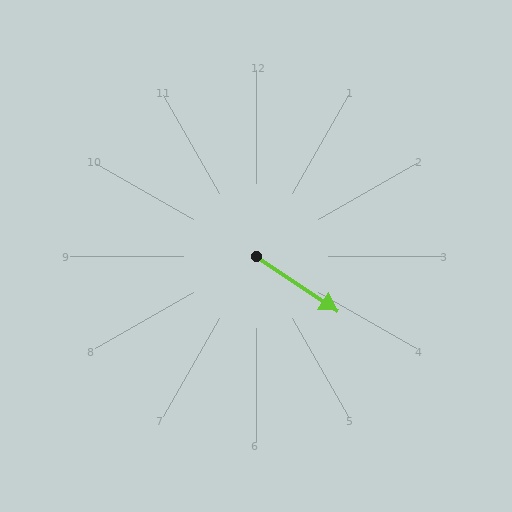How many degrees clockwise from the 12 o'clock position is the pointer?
Approximately 124 degrees.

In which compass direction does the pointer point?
Southeast.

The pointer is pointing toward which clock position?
Roughly 4 o'clock.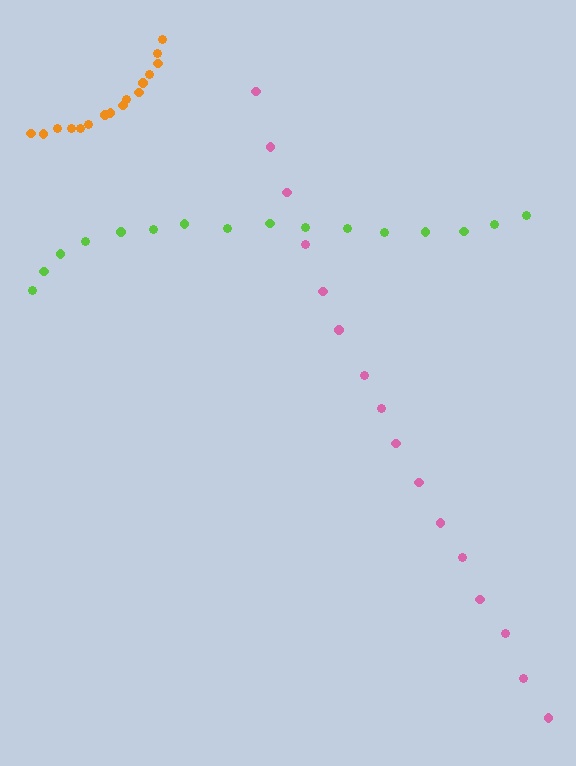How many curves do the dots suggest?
There are 3 distinct paths.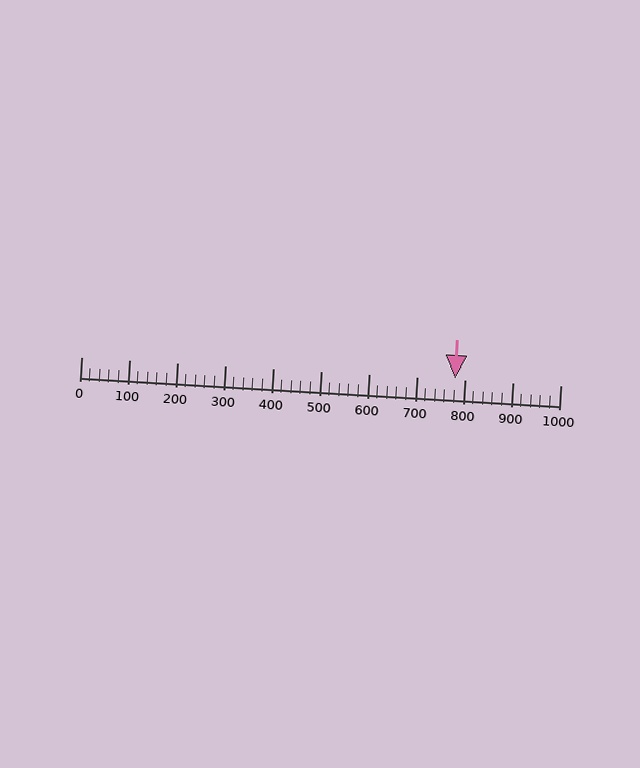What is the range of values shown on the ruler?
The ruler shows values from 0 to 1000.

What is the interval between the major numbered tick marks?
The major tick marks are spaced 100 units apart.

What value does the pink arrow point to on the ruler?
The pink arrow points to approximately 780.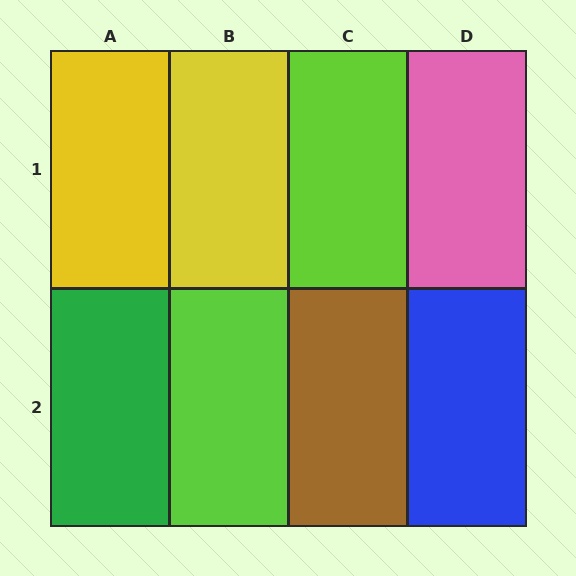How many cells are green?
1 cell is green.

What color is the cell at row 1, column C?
Lime.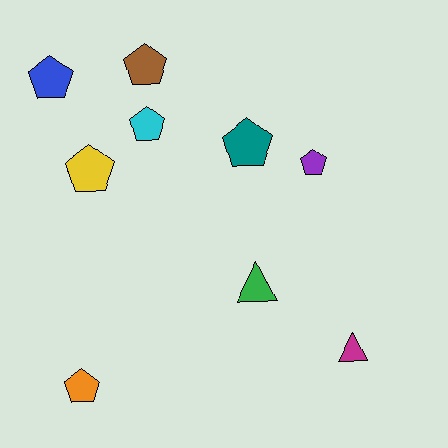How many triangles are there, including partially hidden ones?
There are 2 triangles.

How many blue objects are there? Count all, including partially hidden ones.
There is 1 blue object.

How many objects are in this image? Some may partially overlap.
There are 9 objects.